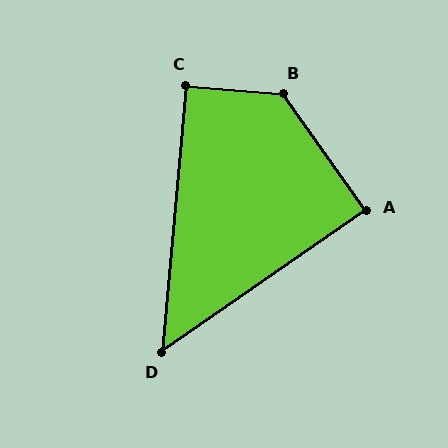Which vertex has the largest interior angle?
B, at approximately 130 degrees.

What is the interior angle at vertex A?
Approximately 89 degrees (approximately right).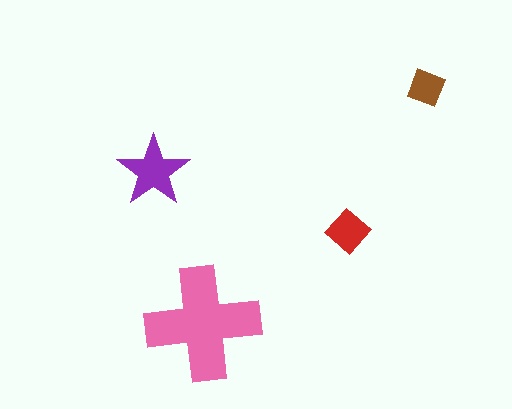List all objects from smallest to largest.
The brown diamond, the red diamond, the purple star, the pink cross.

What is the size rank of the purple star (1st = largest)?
2nd.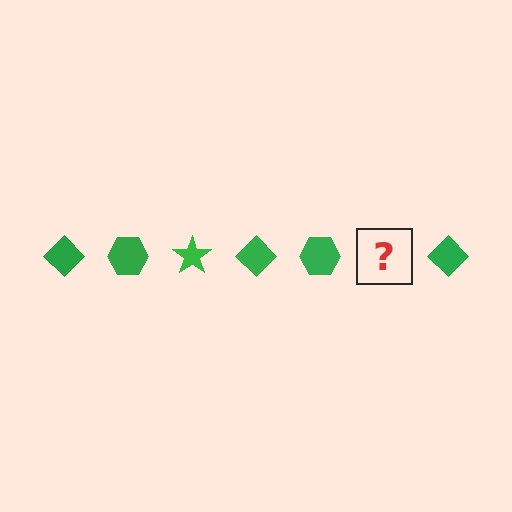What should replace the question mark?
The question mark should be replaced with a green star.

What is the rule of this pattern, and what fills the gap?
The rule is that the pattern cycles through diamond, hexagon, star shapes in green. The gap should be filled with a green star.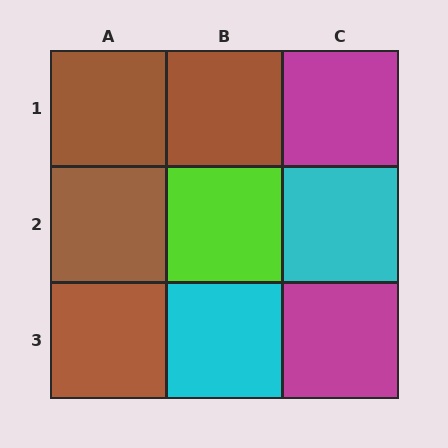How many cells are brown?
4 cells are brown.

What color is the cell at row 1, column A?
Brown.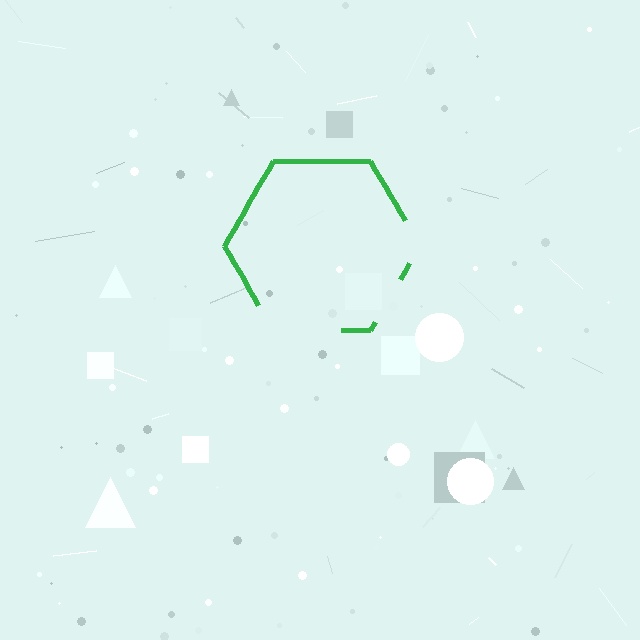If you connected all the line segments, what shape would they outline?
They would outline a hexagon.